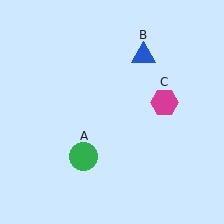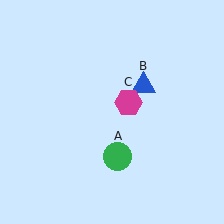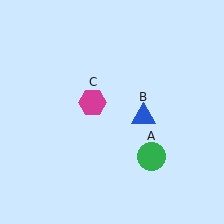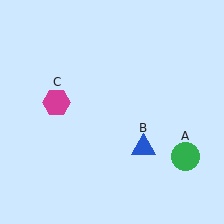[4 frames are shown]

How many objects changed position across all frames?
3 objects changed position: green circle (object A), blue triangle (object B), magenta hexagon (object C).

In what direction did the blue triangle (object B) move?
The blue triangle (object B) moved down.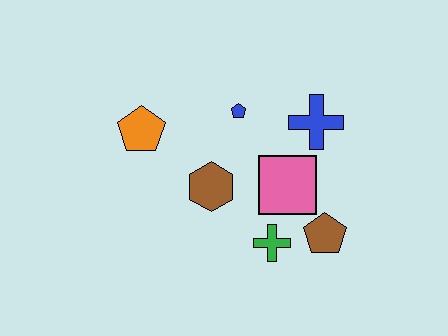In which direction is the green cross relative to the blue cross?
The green cross is below the blue cross.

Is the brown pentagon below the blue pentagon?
Yes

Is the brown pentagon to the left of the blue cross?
No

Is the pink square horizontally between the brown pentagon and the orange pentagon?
Yes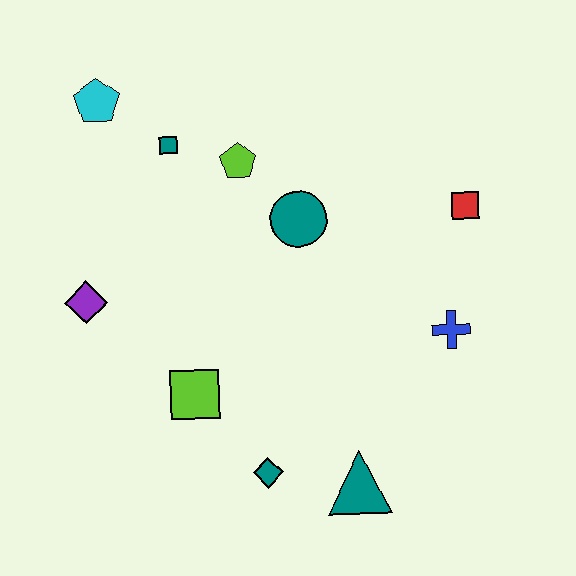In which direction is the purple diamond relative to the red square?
The purple diamond is to the left of the red square.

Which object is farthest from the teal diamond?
The cyan pentagon is farthest from the teal diamond.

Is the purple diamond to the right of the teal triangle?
No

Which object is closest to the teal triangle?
The teal diamond is closest to the teal triangle.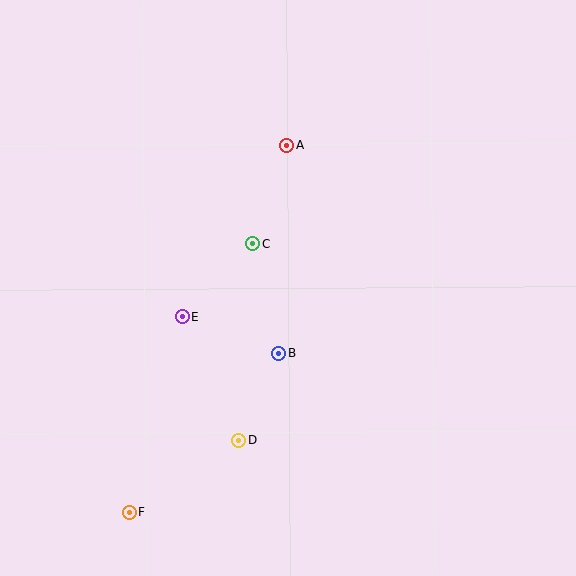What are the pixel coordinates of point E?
Point E is at (182, 317).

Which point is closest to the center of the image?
Point C at (252, 244) is closest to the center.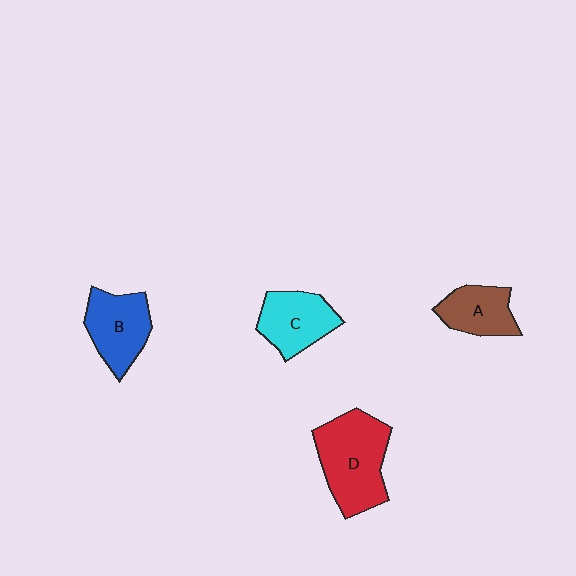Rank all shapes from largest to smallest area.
From largest to smallest: D (red), B (blue), C (cyan), A (brown).